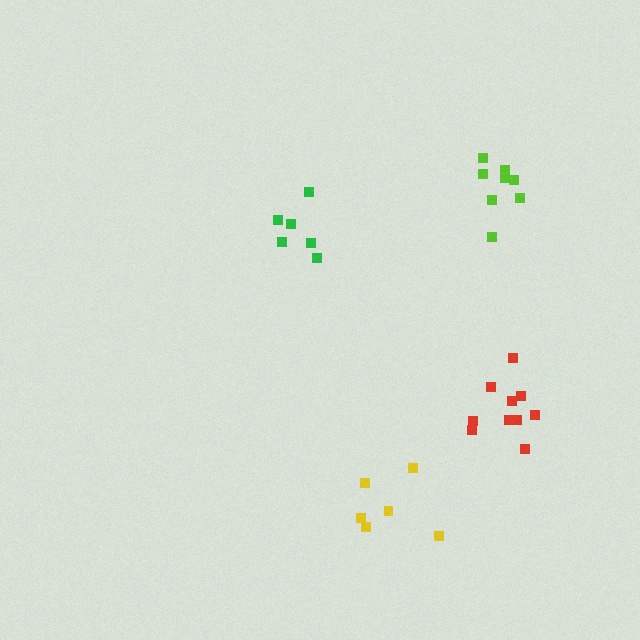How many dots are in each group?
Group 1: 6 dots, Group 2: 10 dots, Group 3: 6 dots, Group 4: 8 dots (30 total).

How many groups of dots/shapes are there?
There are 4 groups.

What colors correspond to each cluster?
The clusters are colored: green, red, yellow, lime.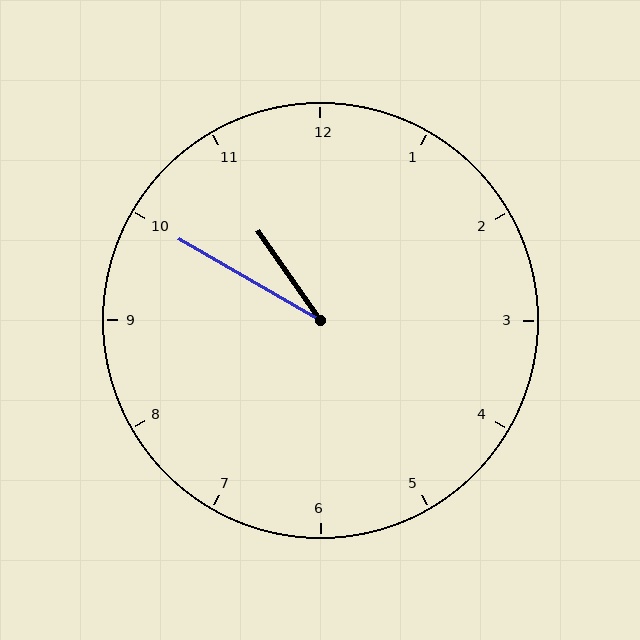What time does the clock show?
10:50.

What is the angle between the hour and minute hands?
Approximately 25 degrees.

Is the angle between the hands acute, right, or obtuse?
It is acute.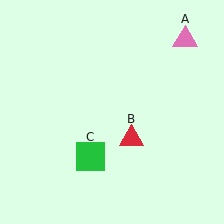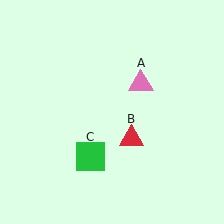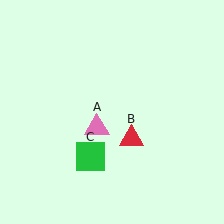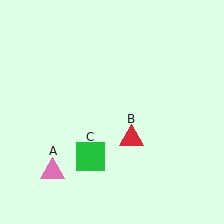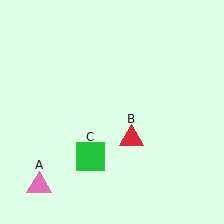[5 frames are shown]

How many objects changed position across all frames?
1 object changed position: pink triangle (object A).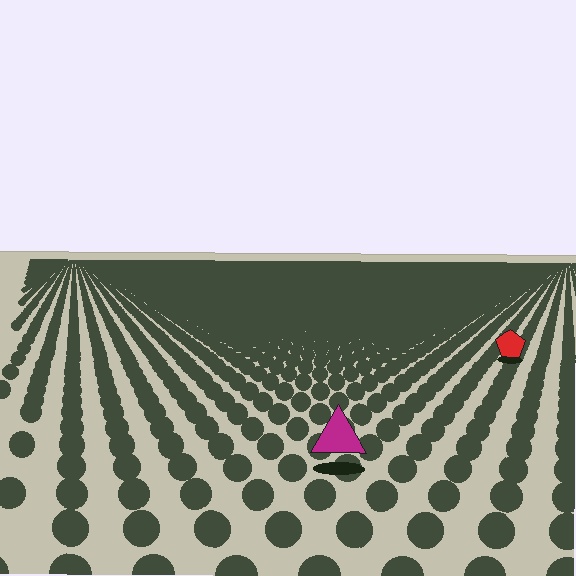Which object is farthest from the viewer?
The red pentagon is farthest from the viewer. It appears smaller and the ground texture around it is denser.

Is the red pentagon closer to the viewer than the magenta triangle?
No. The magenta triangle is closer — you can tell from the texture gradient: the ground texture is coarser near it.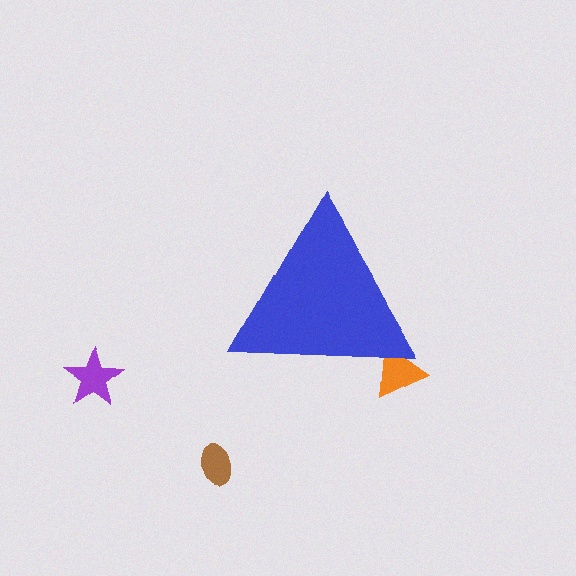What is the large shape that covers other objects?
A blue triangle.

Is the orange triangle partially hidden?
Yes, the orange triangle is partially hidden behind the blue triangle.